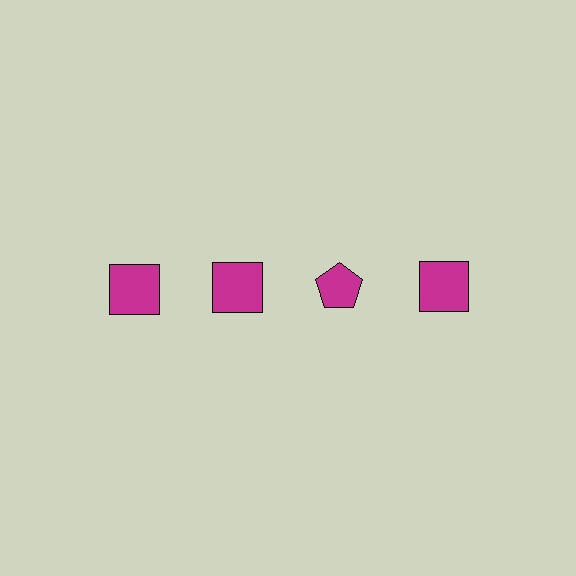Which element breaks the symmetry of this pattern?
The magenta pentagon in the top row, center column breaks the symmetry. All other shapes are magenta squares.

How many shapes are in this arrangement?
There are 4 shapes arranged in a grid pattern.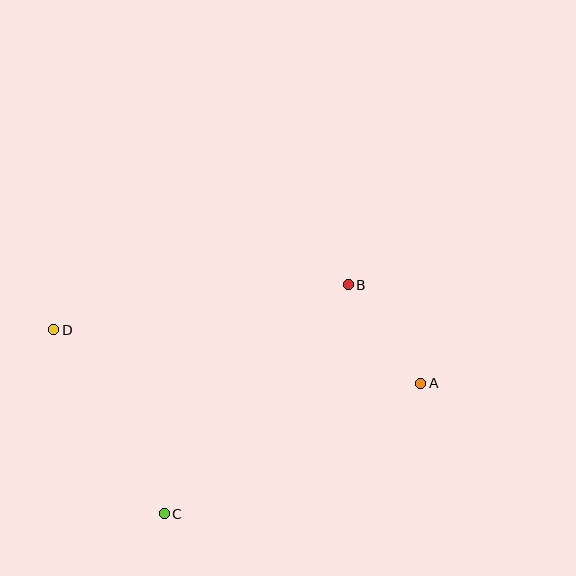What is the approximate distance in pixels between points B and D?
The distance between B and D is approximately 298 pixels.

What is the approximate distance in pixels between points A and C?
The distance between A and C is approximately 288 pixels.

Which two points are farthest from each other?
Points A and D are farthest from each other.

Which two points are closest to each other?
Points A and B are closest to each other.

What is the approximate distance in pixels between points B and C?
The distance between B and C is approximately 294 pixels.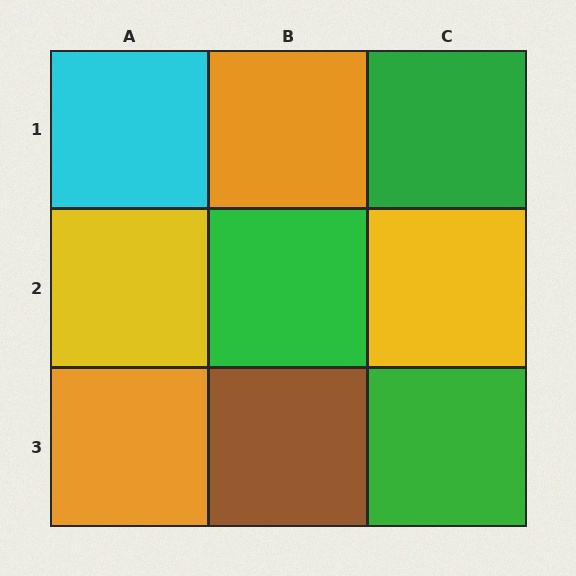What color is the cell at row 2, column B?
Green.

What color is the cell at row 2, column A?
Yellow.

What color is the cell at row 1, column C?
Green.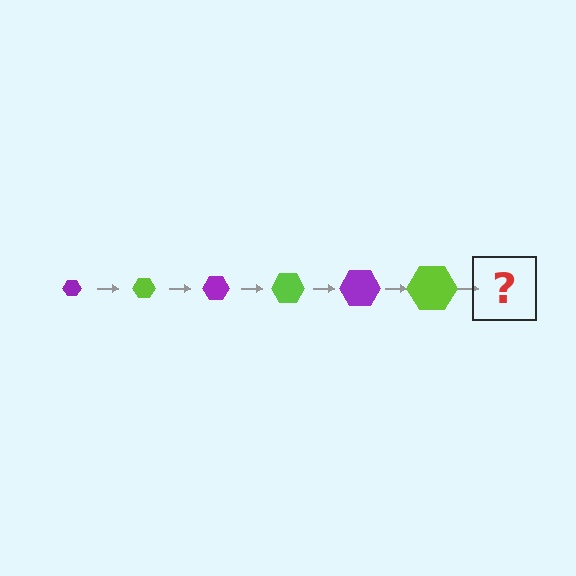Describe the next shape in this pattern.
It should be a purple hexagon, larger than the previous one.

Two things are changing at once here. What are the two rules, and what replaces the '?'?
The two rules are that the hexagon grows larger each step and the color cycles through purple and lime. The '?' should be a purple hexagon, larger than the previous one.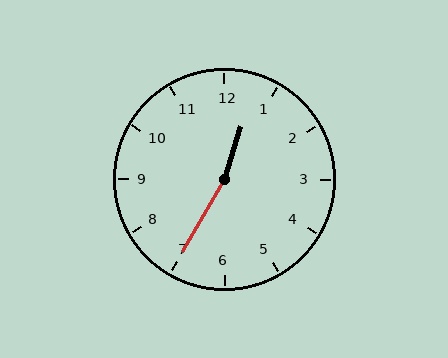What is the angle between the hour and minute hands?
Approximately 168 degrees.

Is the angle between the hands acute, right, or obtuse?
It is obtuse.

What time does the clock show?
12:35.